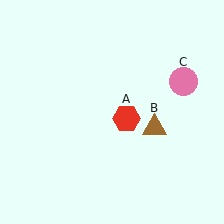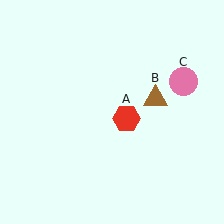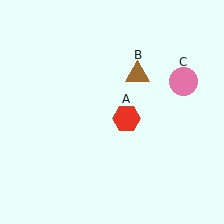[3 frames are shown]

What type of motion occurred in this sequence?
The brown triangle (object B) rotated counterclockwise around the center of the scene.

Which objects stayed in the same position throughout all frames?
Red hexagon (object A) and pink circle (object C) remained stationary.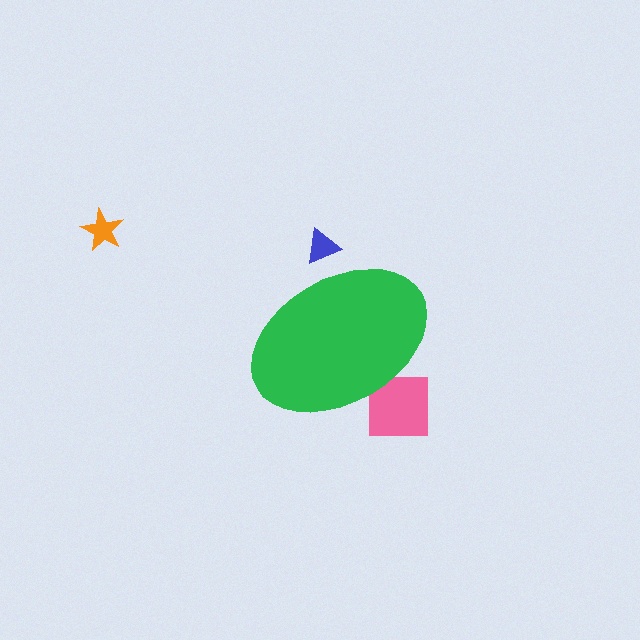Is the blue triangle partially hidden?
Yes, the blue triangle is partially hidden behind the green ellipse.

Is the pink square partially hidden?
Yes, the pink square is partially hidden behind the green ellipse.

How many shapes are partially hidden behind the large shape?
2 shapes are partially hidden.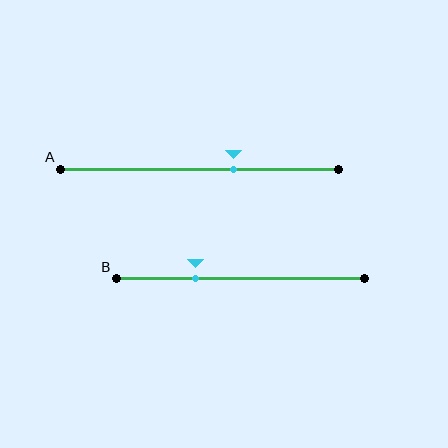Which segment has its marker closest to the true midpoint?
Segment A has its marker closest to the true midpoint.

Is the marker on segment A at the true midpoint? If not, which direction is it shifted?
No, the marker on segment A is shifted to the right by about 12% of the segment length.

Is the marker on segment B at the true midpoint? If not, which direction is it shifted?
No, the marker on segment B is shifted to the left by about 18% of the segment length.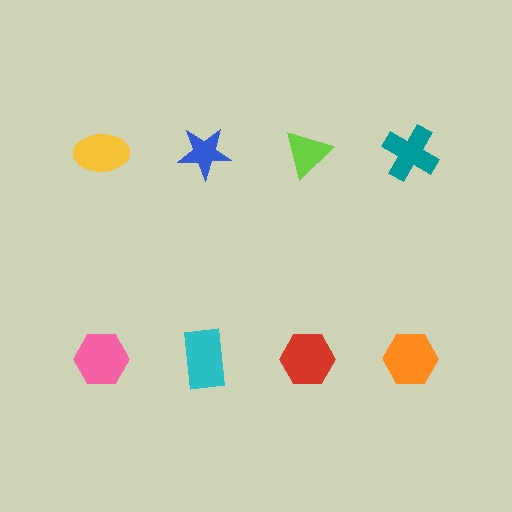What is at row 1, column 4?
A teal cross.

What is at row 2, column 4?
An orange hexagon.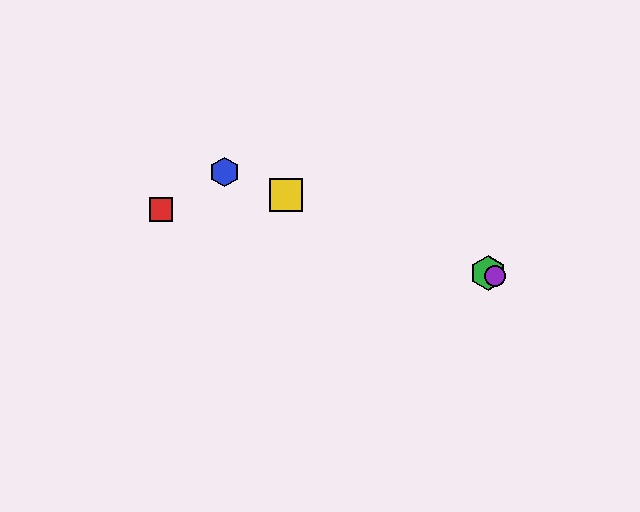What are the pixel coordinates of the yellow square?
The yellow square is at (286, 195).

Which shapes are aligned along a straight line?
The blue hexagon, the green hexagon, the yellow square, the purple circle are aligned along a straight line.